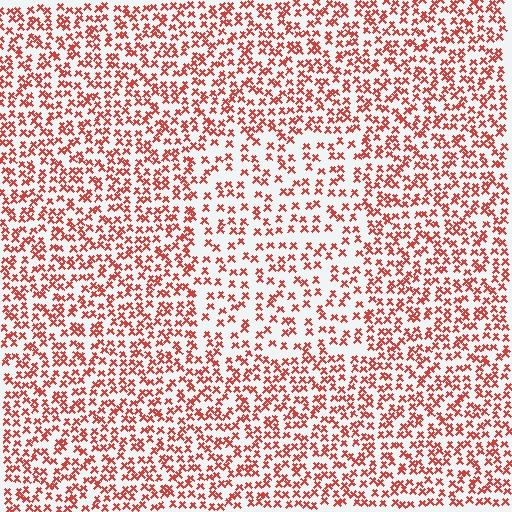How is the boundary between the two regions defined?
The boundary is defined by a change in element density (approximately 1.7x ratio). All elements are the same color, size, and shape.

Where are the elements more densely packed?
The elements are more densely packed outside the rectangle boundary.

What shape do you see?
I see a rectangle.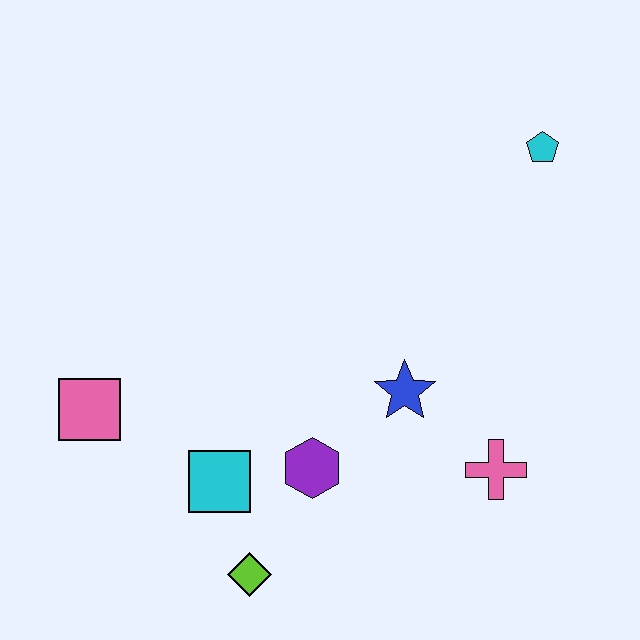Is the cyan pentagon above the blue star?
Yes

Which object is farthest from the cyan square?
The cyan pentagon is farthest from the cyan square.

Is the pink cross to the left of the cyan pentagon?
Yes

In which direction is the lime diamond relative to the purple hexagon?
The lime diamond is below the purple hexagon.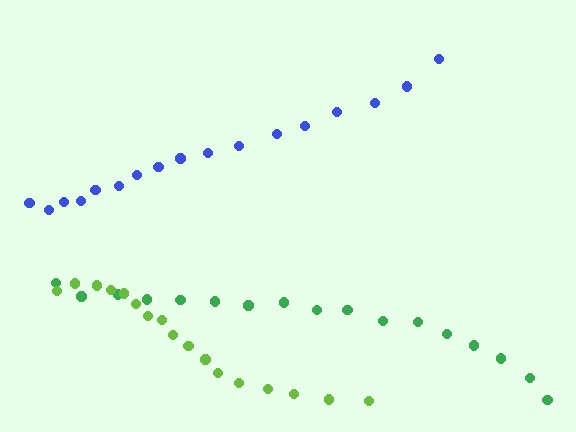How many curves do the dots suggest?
There are 3 distinct paths.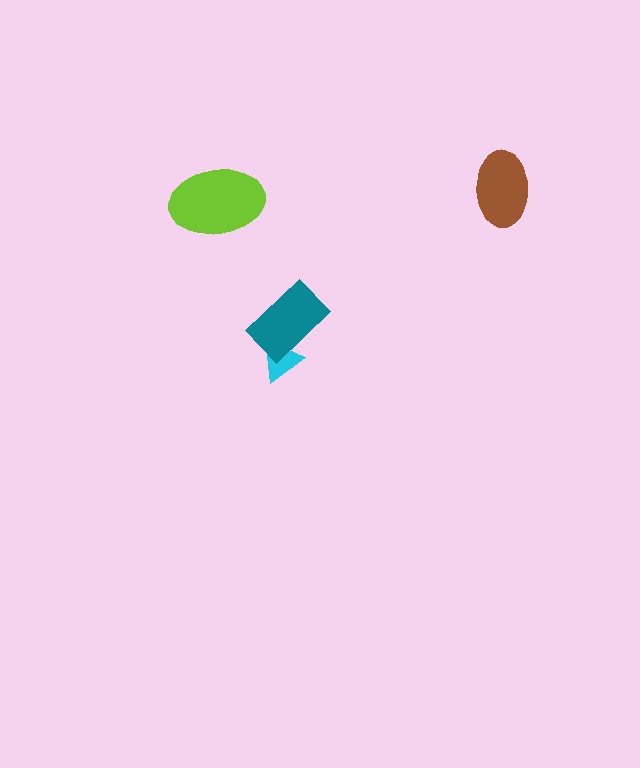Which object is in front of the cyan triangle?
The teal rectangle is in front of the cyan triangle.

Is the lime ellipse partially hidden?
No, no other shape covers it.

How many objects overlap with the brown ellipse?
0 objects overlap with the brown ellipse.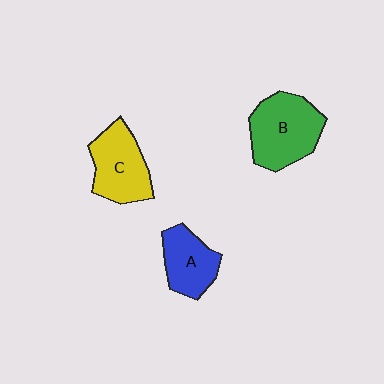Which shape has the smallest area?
Shape A (blue).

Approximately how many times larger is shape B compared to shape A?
Approximately 1.5 times.